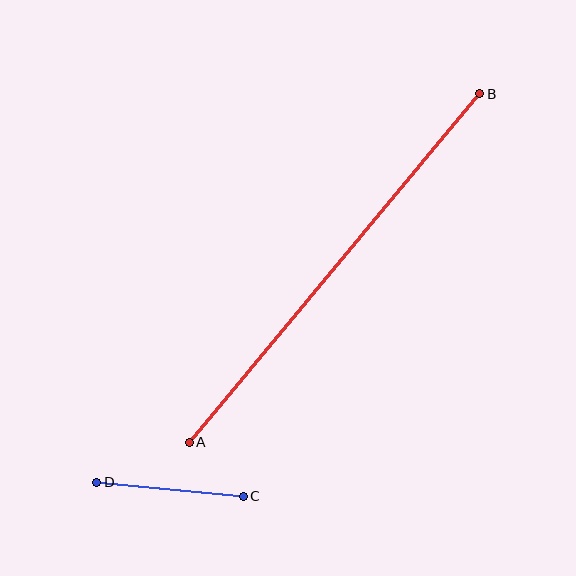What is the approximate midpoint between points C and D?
The midpoint is at approximately (170, 489) pixels.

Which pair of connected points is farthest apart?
Points A and B are farthest apart.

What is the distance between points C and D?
The distance is approximately 147 pixels.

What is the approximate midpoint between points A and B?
The midpoint is at approximately (335, 268) pixels.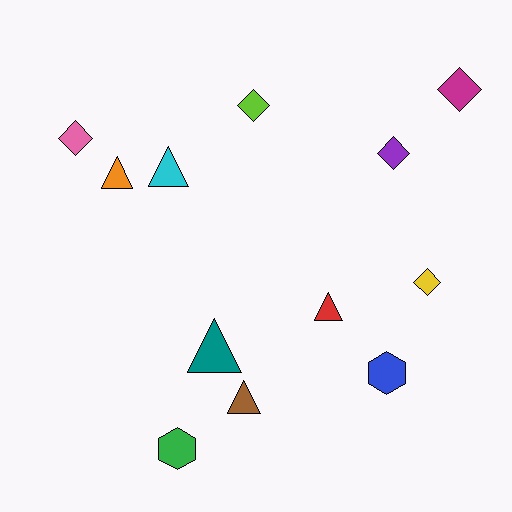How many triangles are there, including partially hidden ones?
There are 5 triangles.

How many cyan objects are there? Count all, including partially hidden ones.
There is 1 cyan object.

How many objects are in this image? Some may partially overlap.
There are 12 objects.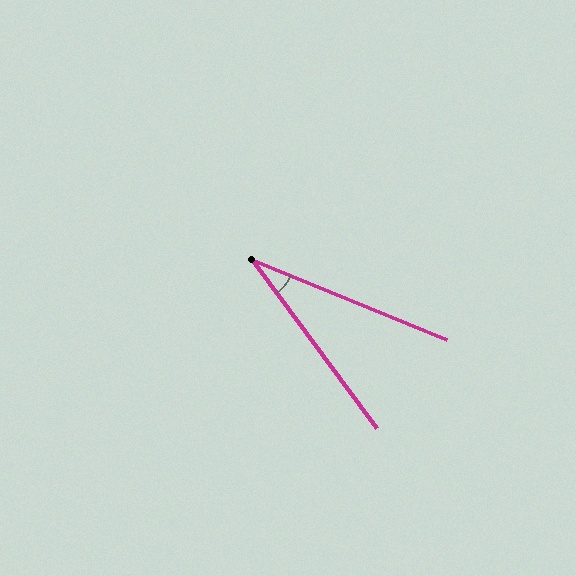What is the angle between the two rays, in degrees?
Approximately 31 degrees.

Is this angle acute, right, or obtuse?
It is acute.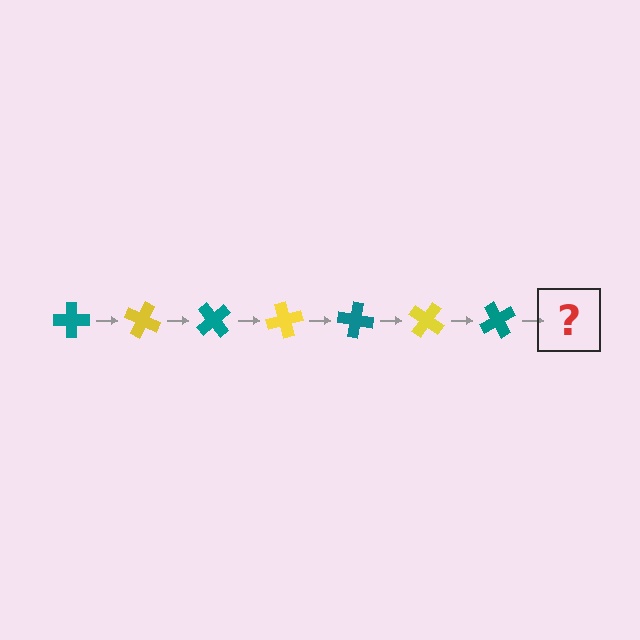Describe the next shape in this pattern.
It should be a yellow cross, rotated 175 degrees from the start.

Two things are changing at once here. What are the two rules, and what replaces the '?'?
The two rules are that it rotates 25 degrees each step and the color cycles through teal and yellow. The '?' should be a yellow cross, rotated 175 degrees from the start.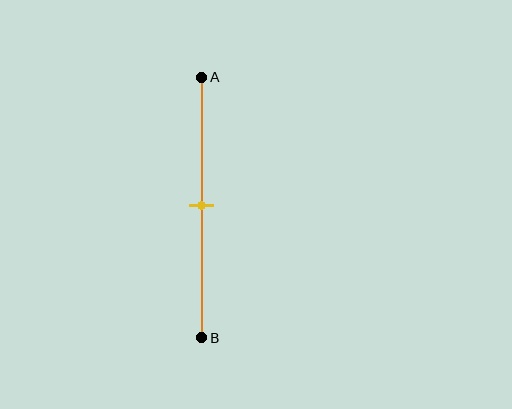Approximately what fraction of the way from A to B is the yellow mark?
The yellow mark is approximately 50% of the way from A to B.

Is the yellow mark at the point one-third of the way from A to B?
No, the mark is at about 50% from A, not at the 33% one-third point.